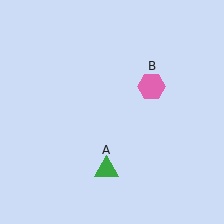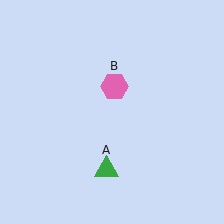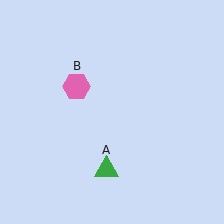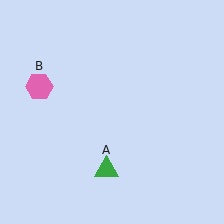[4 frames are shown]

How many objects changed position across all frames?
1 object changed position: pink hexagon (object B).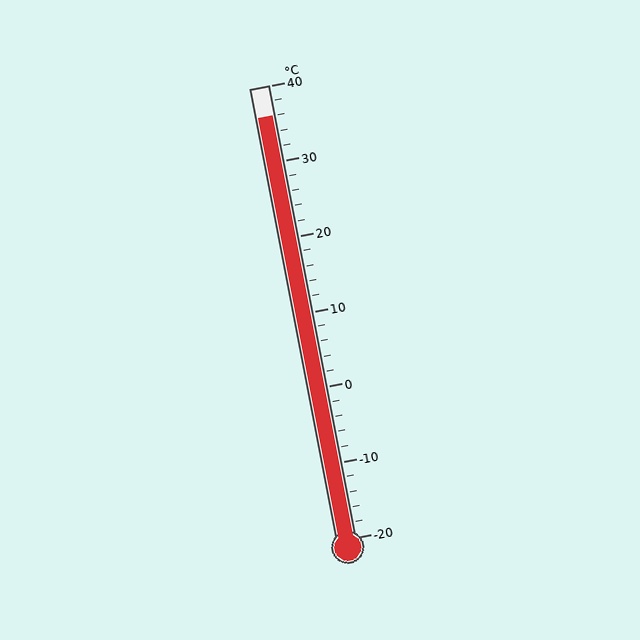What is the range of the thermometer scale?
The thermometer scale ranges from -20°C to 40°C.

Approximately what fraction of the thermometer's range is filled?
The thermometer is filled to approximately 95% of its range.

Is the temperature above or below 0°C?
The temperature is above 0°C.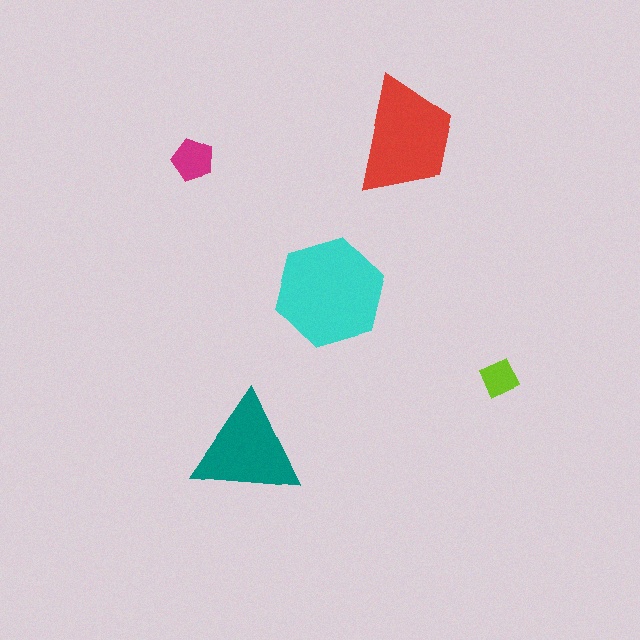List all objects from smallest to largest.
The lime diamond, the magenta pentagon, the teal triangle, the red trapezoid, the cyan hexagon.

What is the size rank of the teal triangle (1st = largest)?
3rd.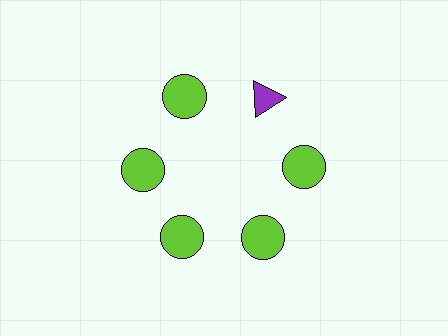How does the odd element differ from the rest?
It differs in both color (purple instead of lime) and shape (triangle instead of circle).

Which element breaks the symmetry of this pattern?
The purple triangle at roughly the 1 o'clock position breaks the symmetry. All other shapes are lime circles.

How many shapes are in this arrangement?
There are 6 shapes arranged in a ring pattern.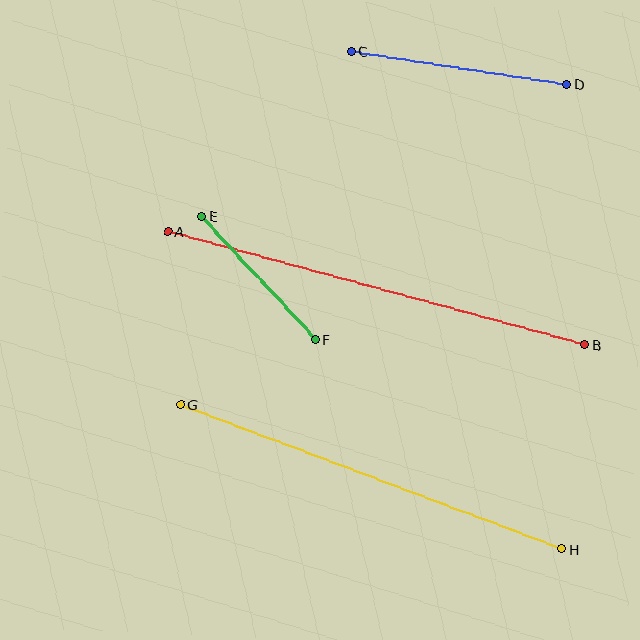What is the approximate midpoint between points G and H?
The midpoint is at approximately (371, 477) pixels.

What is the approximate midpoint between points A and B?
The midpoint is at approximately (376, 288) pixels.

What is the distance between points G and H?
The distance is approximately 407 pixels.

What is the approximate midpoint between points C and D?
The midpoint is at approximately (459, 68) pixels.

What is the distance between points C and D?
The distance is approximately 218 pixels.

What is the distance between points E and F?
The distance is approximately 168 pixels.